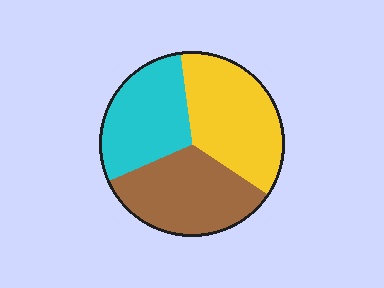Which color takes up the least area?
Cyan, at roughly 30%.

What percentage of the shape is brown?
Brown covers 34% of the shape.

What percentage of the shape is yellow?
Yellow takes up about three eighths (3/8) of the shape.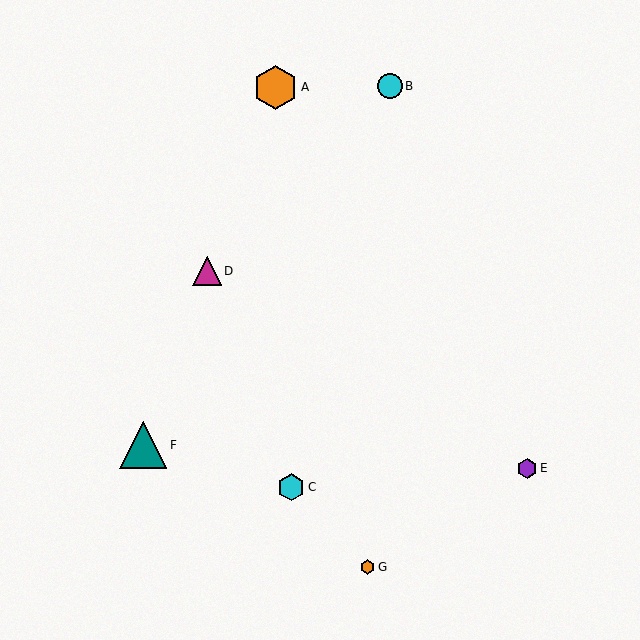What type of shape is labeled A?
Shape A is an orange hexagon.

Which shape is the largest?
The teal triangle (labeled F) is the largest.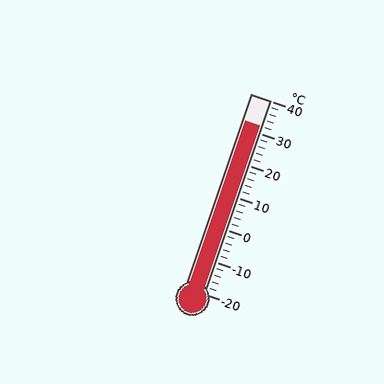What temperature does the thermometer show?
The thermometer shows approximately 32°C.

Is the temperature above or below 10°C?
The temperature is above 10°C.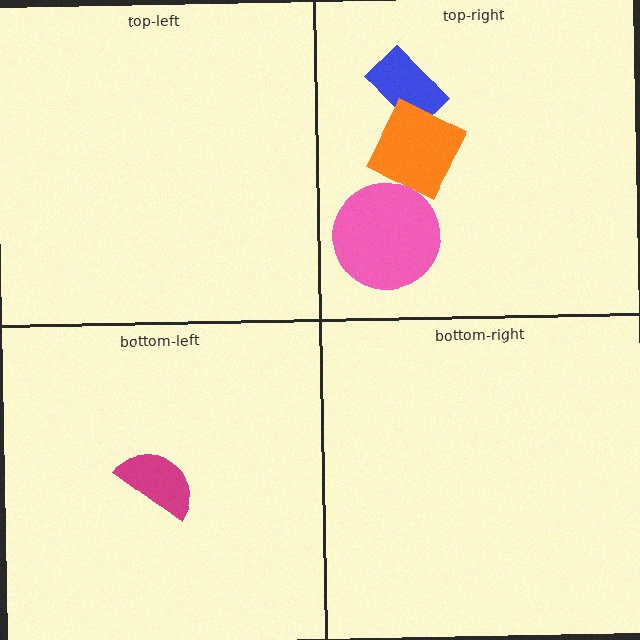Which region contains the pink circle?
The top-right region.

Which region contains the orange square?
The top-right region.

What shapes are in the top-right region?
The blue rectangle, the orange square, the pink circle.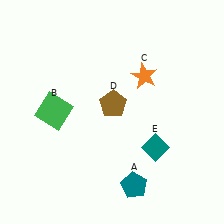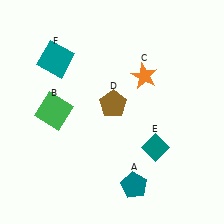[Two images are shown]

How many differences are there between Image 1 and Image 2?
There is 1 difference between the two images.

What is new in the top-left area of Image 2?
A teal square (F) was added in the top-left area of Image 2.